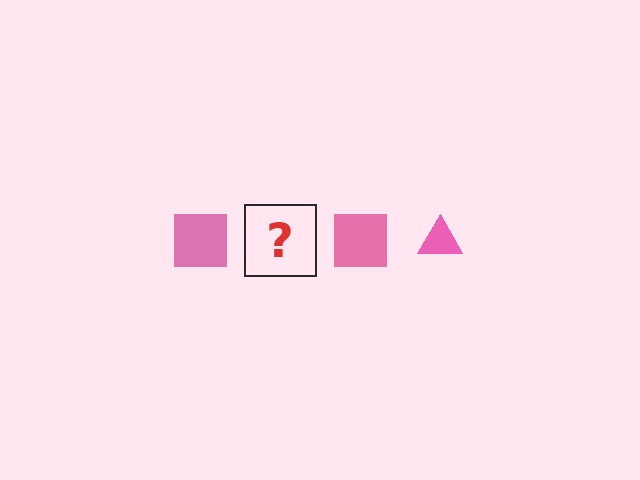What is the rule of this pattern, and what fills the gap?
The rule is that the pattern cycles through square, triangle shapes in pink. The gap should be filled with a pink triangle.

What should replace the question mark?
The question mark should be replaced with a pink triangle.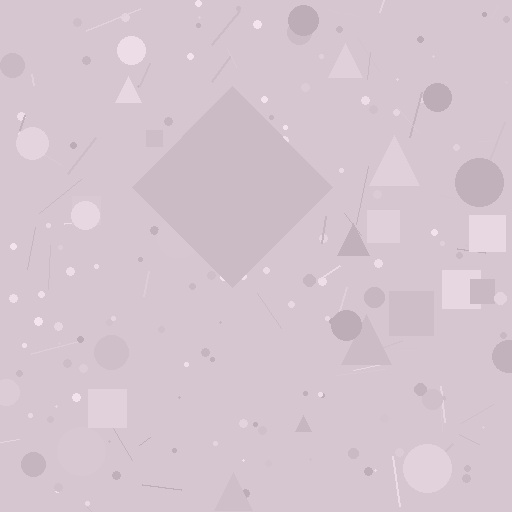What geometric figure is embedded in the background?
A diamond is embedded in the background.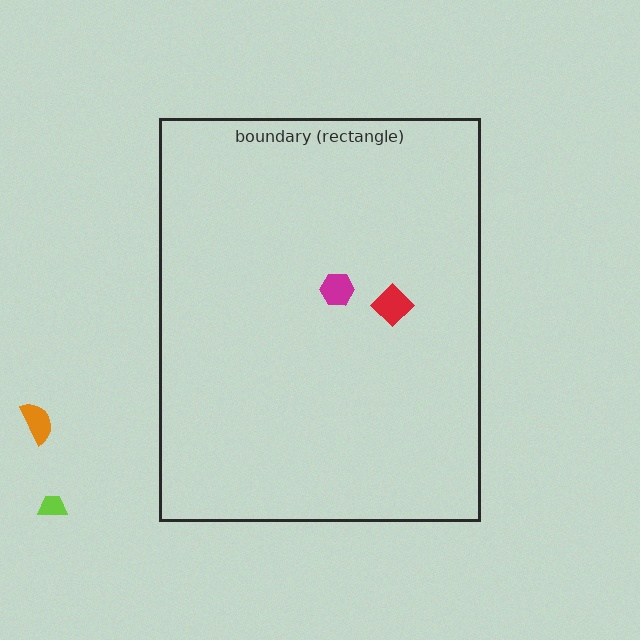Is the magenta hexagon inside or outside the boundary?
Inside.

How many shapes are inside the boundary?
2 inside, 2 outside.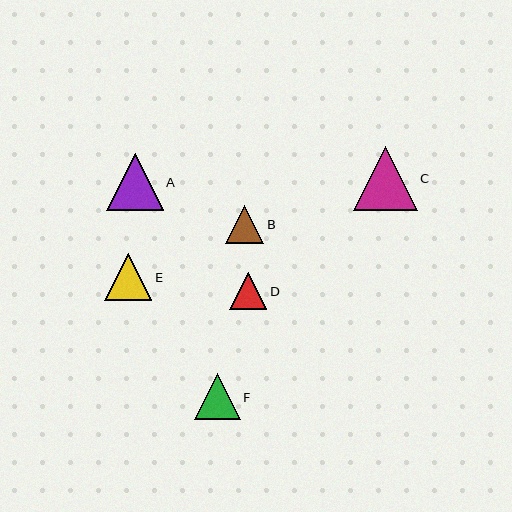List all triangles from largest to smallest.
From largest to smallest: C, A, E, F, B, D.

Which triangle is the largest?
Triangle C is the largest with a size of approximately 64 pixels.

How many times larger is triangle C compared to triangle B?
Triangle C is approximately 1.7 times the size of triangle B.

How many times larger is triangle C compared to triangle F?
Triangle C is approximately 1.4 times the size of triangle F.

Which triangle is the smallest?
Triangle D is the smallest with a size of approximately 37 pixels.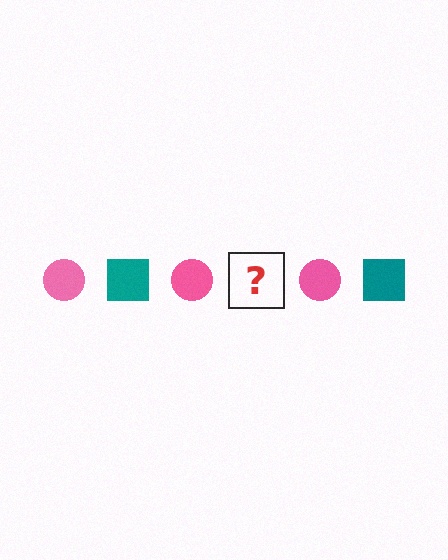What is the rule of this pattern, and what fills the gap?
The rule is that the pattern alternates between pink circle and teal square. The gap should be filled with a teal square.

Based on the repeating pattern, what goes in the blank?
The blank should be a teal square.